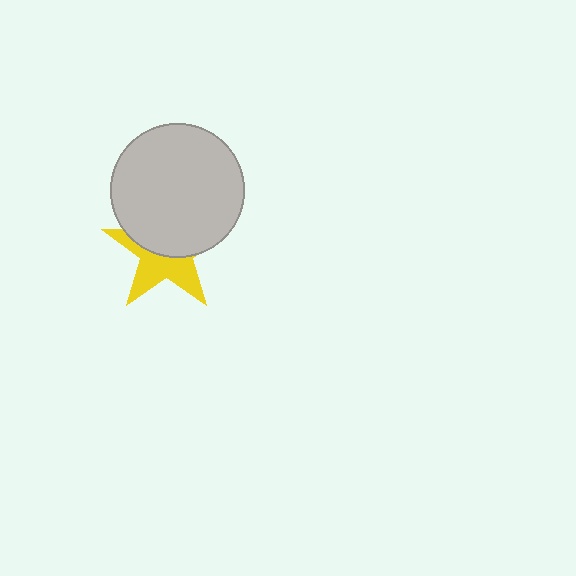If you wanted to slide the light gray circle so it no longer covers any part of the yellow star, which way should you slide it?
Slide it up — that is the most direct way to separate the two shapes.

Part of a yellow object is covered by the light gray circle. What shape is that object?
It is a star.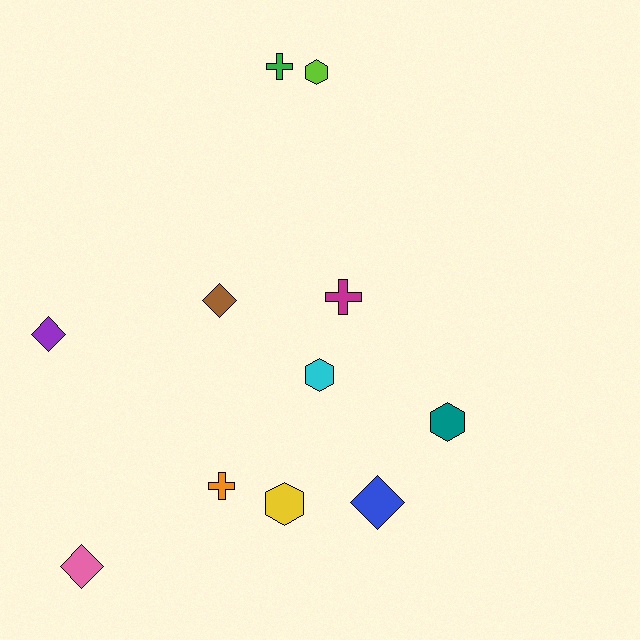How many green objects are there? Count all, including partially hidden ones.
There is 1 green object.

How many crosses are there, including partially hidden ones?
There are 3 crosses.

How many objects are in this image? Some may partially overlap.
There are 11 objects.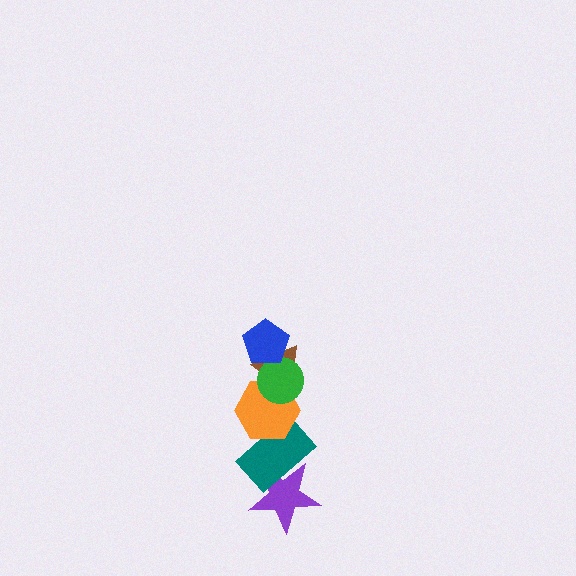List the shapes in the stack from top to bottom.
From top to bottom: the blue pentagon, the green circle, the brown triangle, the orange hexagon, the teal rectangle, the purple star.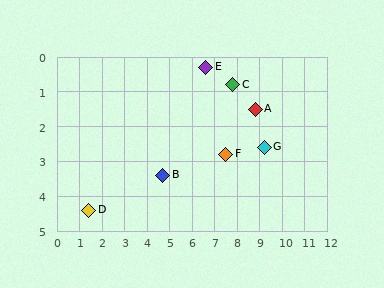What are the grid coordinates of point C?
Point C is at approximately (7.8, 0.8).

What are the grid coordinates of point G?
Point G is at approximately (9.2, 2.6).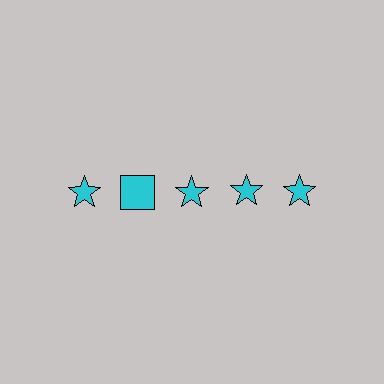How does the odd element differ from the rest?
It has a different shape: square instead of star.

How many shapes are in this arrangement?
There are 5 shapes arranged in a grid pattern.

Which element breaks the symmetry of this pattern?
The cyan square in the top row, second from left column breaks the symmetry. All other shapes are cyan stars.